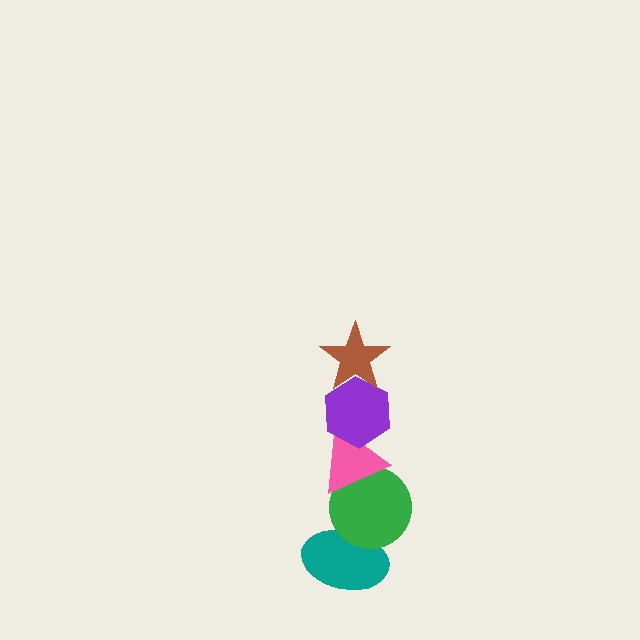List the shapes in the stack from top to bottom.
From top to bottom: the brown star, the purple hexagon, the pink triangle, the green circle, the teal ellipse.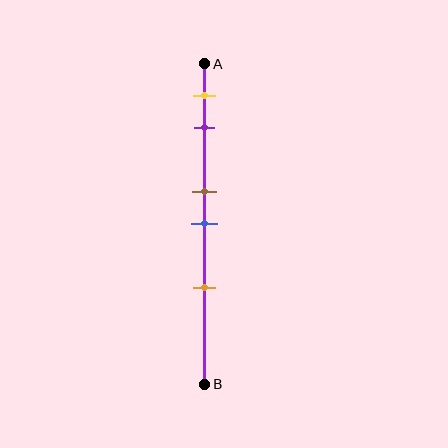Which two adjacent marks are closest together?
The brown and blue marks are the closest adjacent pair.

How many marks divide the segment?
There are 5 marks dividing the segment.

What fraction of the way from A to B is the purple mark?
The purple mark is approximately 20% (0.2) of the way from A to B.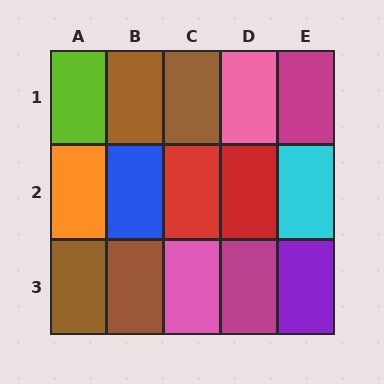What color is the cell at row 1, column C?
Brown.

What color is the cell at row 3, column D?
Magenta.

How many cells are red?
2 cells are red.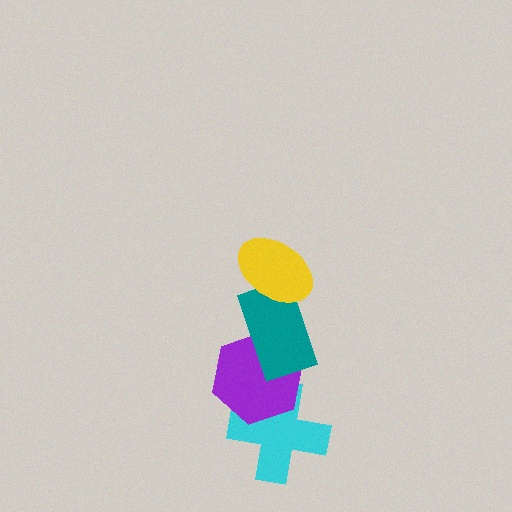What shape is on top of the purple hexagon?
The teal rectangle is on top of the purple hexagon.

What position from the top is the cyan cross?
The cyan cross is 4th from the top.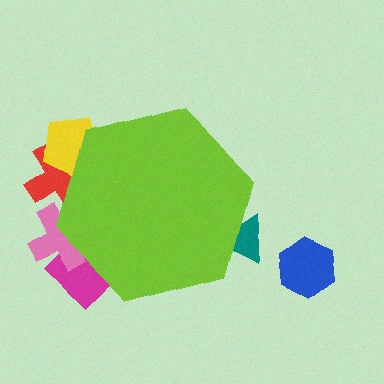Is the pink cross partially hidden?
Yes, the pink cross is partially hidden behind the lime hexagon.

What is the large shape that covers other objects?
A lime hexagon.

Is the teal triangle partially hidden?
Yes, the teal triangle is partially hidden behind the lime hexagon.